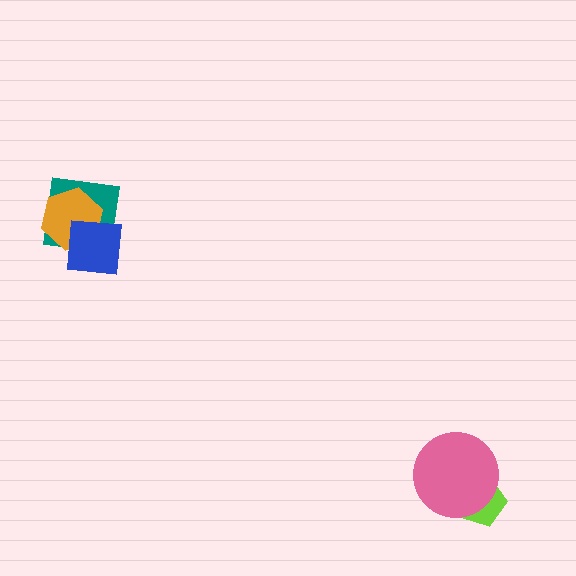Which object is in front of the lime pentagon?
The pink circle is in front of the lime pentagon.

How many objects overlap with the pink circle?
1 object overlaps with the pink circle.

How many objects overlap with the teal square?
2 objects overlap with the teal square.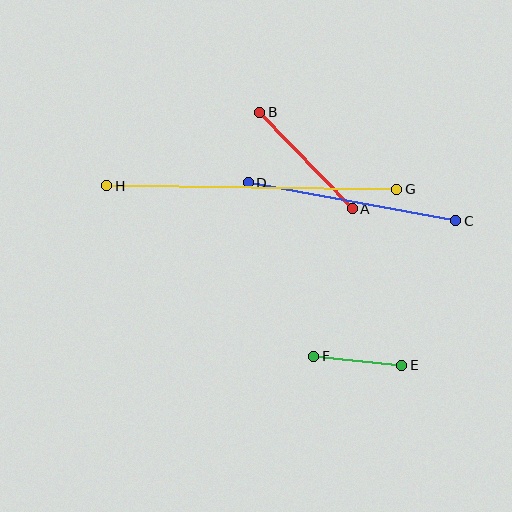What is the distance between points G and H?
The distance is approximately 290 pixels.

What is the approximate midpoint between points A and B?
The midpoint is at approximately (306, 160) pixels.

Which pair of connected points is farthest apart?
Points G and H are farthest apart.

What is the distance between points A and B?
The distance is approximately 133 pixels.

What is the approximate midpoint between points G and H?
The midpoint is at approximately (252, 188) pixels.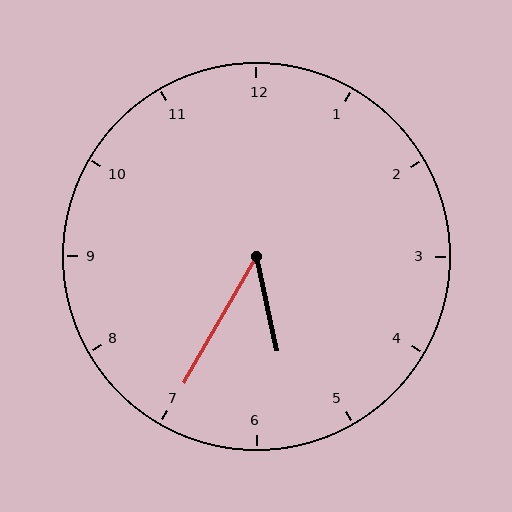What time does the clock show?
5:35.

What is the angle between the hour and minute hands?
Approximately 42 degrees.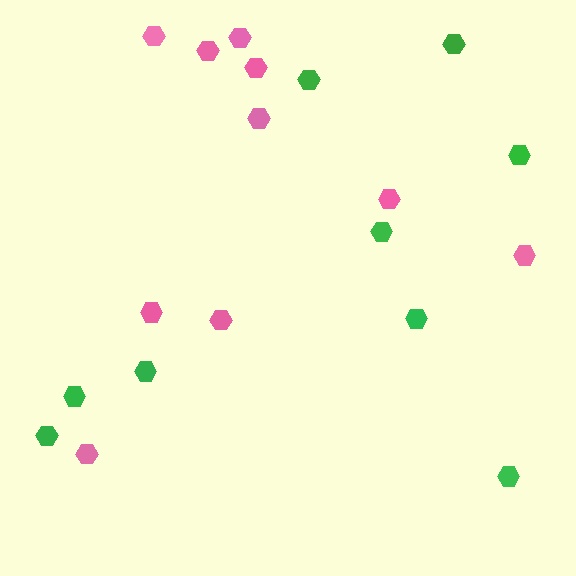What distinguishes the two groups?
There are 2 groups: one group of green hexagons (9) and one group of pink hexagons (10).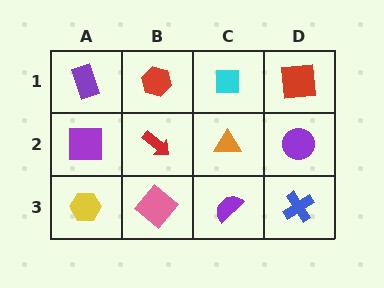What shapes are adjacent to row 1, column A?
A purple square (row 2, column A), a red hexagon (row 1, column B).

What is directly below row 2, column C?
A purple semicircle.